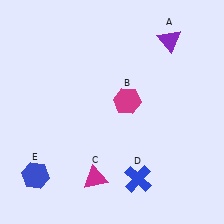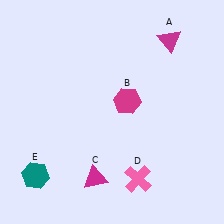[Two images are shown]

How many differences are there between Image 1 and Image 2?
There are 3 differences between the two images.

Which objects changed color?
A changed from purple to magenta. D changed from blue to pink. E changed from blue to teal.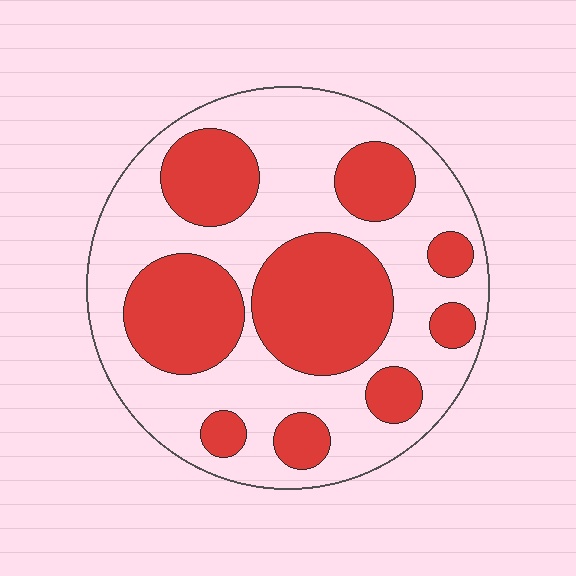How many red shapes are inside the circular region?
9.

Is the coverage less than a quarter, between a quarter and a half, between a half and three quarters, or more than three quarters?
Between a quarter and a half.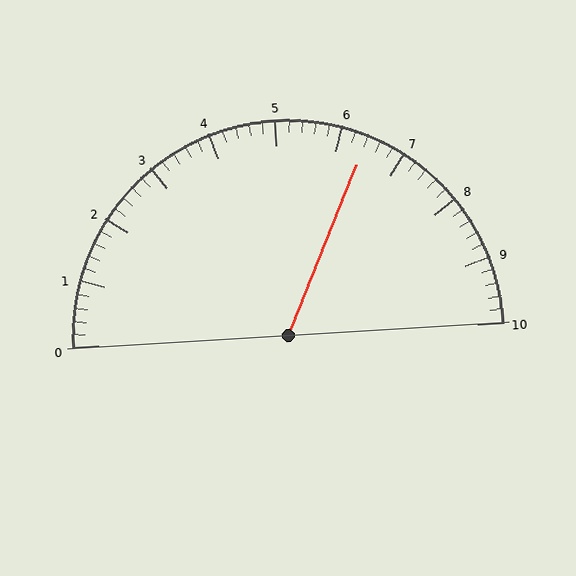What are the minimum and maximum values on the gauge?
The gauge ranges from 0 to 10.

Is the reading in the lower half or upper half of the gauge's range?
The reading is in the upper half of the range (0 to 10).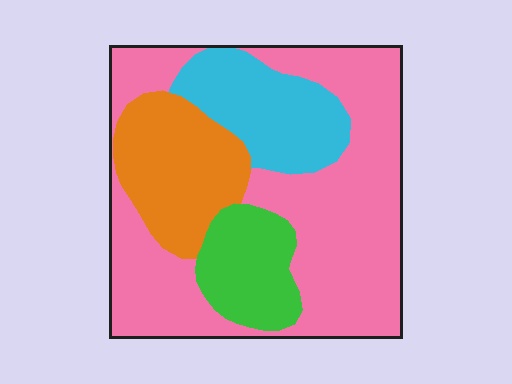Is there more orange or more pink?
Pink.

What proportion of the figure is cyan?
Cyan takes up about one sixth (1/6) of the figure.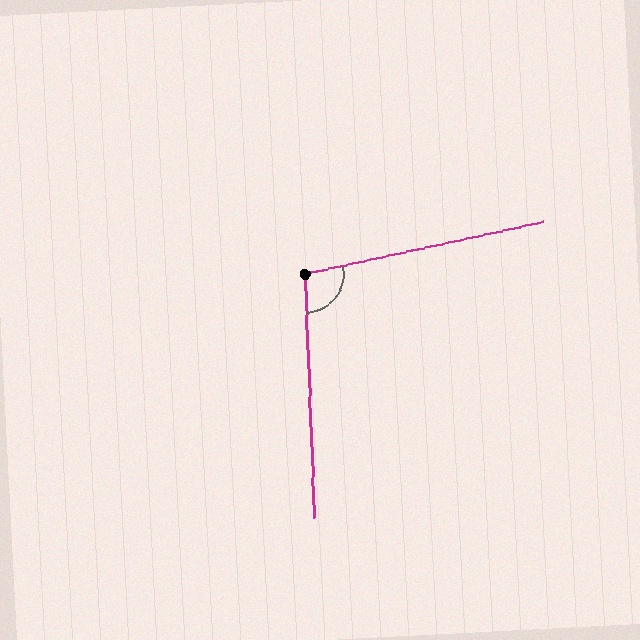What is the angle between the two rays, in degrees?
Approximately 100 degrees.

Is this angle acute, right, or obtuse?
It is obtuse.